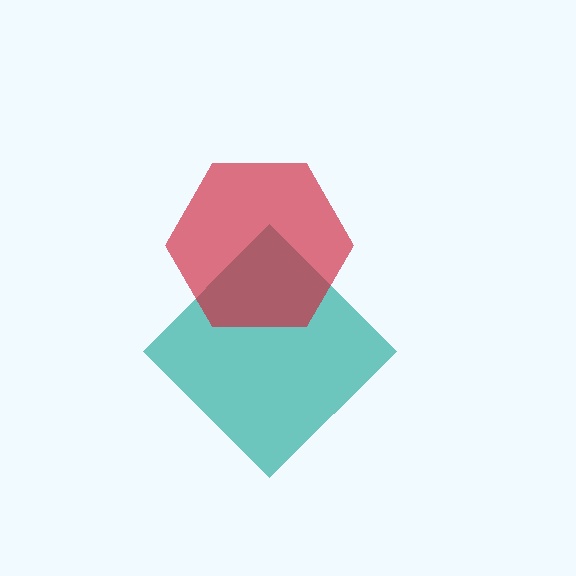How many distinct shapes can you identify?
There are 2 distinct shapes: a teal diamond, a red hexagon.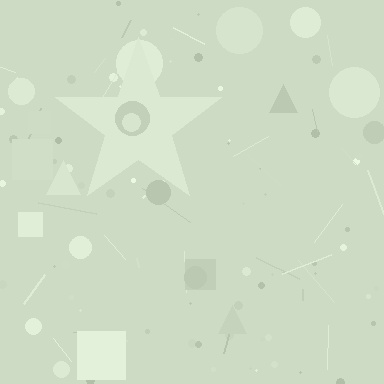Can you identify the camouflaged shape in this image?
The camouflaged shape is a star.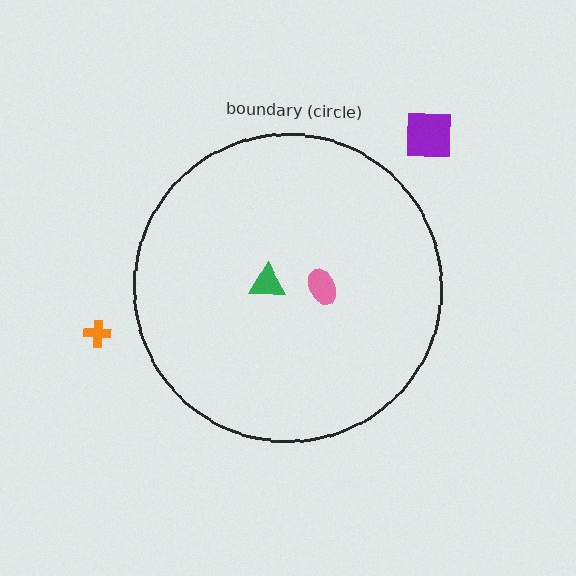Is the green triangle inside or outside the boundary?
Inside.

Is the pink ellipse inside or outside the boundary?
Inside.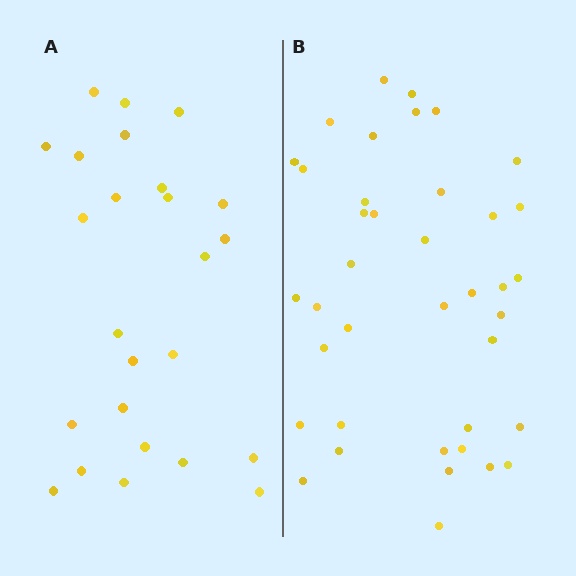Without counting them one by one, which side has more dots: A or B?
Region B (the right region) has more dots.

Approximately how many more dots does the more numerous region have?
Region B has approximately 15 more dots than region A.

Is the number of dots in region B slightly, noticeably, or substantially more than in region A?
Region B has substantially more. The ratio is roughly 1.6 to 1.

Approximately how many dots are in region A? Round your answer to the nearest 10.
About 20 dots. (The exact count is 25, which rounds to 20.)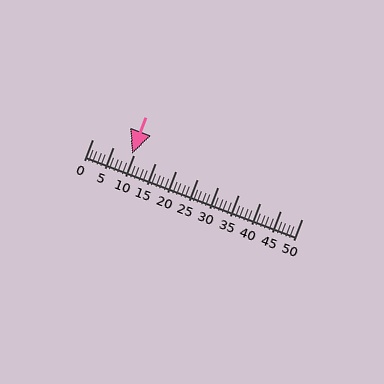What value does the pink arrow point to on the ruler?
The pink arrow points to approximately 10.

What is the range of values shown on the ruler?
The ruler shows values from 0 to 50.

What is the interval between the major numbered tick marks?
The major tick marks are spaced 5 units apart.